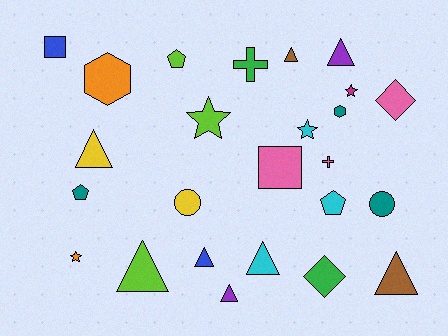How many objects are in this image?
There are 25 objects.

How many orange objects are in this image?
There are 2 orange objects.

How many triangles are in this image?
There are 8 triangles.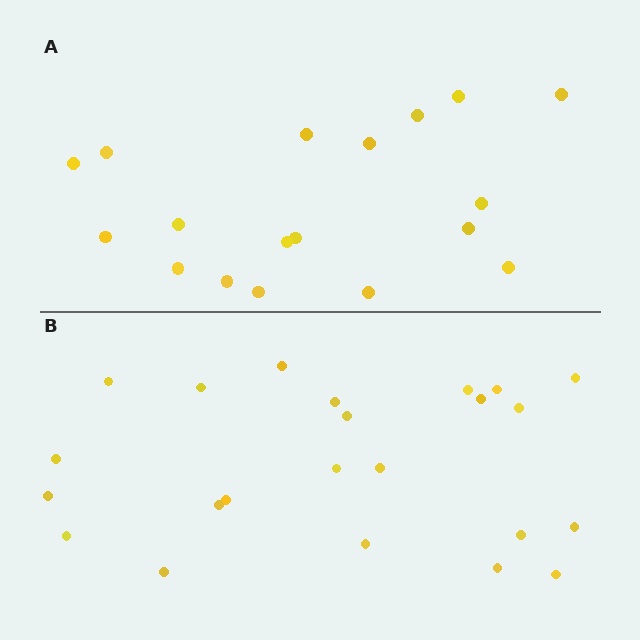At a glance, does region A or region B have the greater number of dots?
Region B (the bottom region) has more dots.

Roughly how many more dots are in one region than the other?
Region B has about 5 more dots than region A.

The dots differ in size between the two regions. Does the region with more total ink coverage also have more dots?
No. Region A has more total ink coverage because its dots are larger, but region B actually contains more individual dots. Total area can be misleading — the number of items is what matters here.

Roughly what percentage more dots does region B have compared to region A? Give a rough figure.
About 30% more.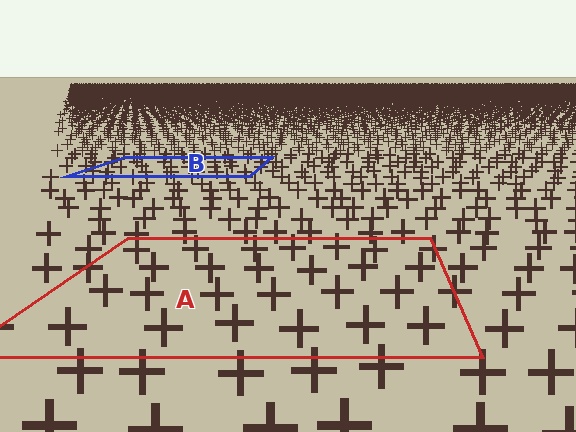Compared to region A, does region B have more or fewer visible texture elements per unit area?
Region B has more texture elements per unit area — they are packed more densely because it is farther away.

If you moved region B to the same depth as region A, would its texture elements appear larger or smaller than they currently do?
They would appear larger. At a closer depth, the same texture elements are projected at a bigger on-screen size.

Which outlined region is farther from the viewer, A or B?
Region B is farther from the viewer — the texture elements inside it appear smaller and more densely packed.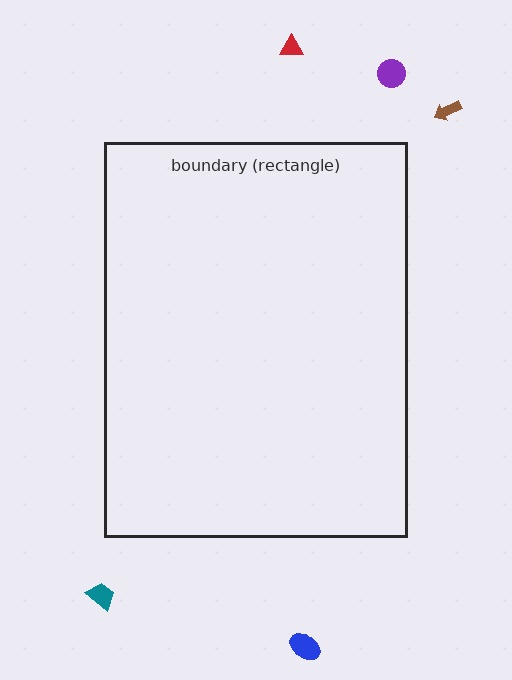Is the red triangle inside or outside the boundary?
Outside.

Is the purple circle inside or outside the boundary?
Outside.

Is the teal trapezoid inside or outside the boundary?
Outside.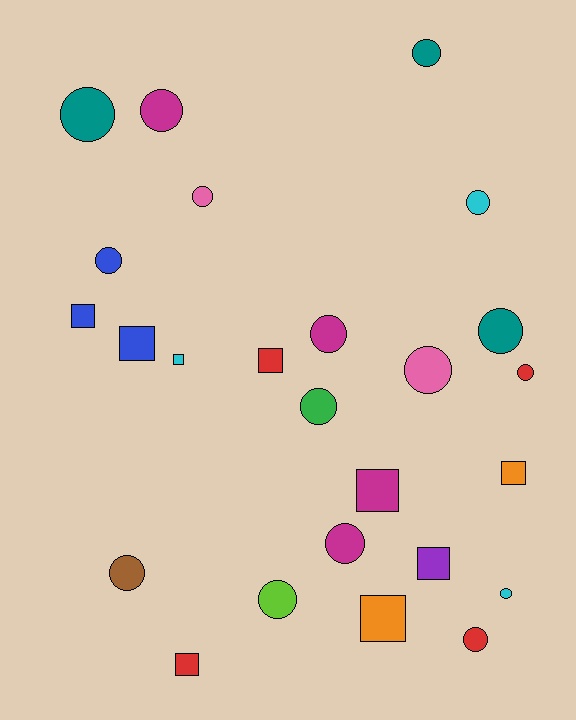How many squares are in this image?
There are 9 squares.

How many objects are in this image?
There are 25 objects.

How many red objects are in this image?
There are 4 red objects.